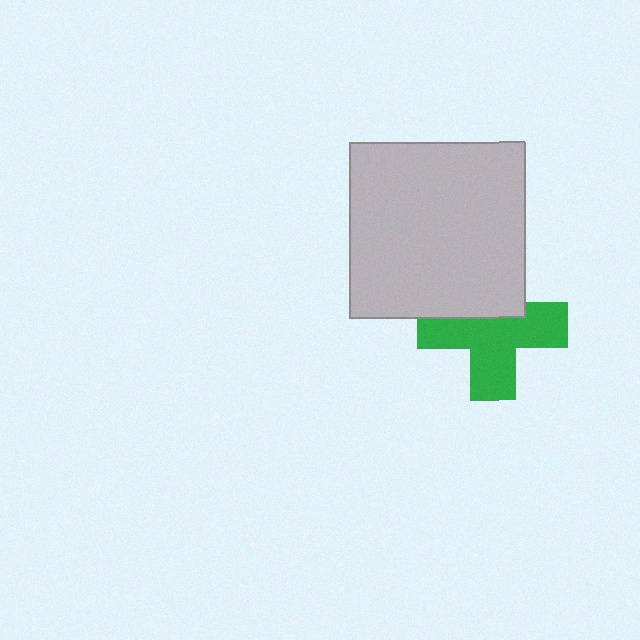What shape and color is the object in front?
The object in front is a light gray square.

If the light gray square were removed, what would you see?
You would see the complete green cross.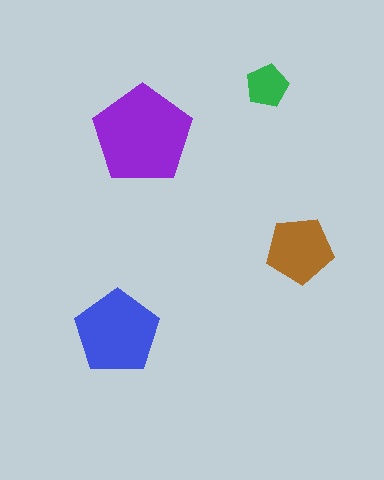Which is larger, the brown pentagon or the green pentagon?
The brown one.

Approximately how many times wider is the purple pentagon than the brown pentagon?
About 1.5 times wider.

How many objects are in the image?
There are 4 objects in the image.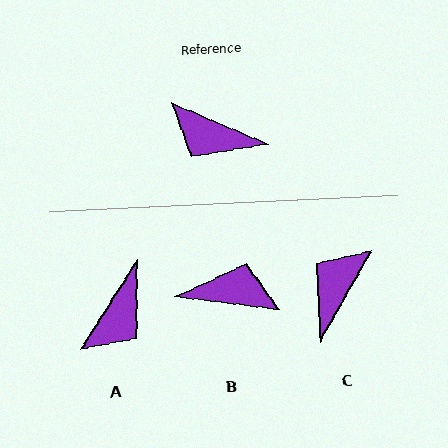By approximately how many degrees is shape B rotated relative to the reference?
Approximately 164 degrees clockwise.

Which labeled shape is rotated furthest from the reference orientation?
B, about 164 degrees away.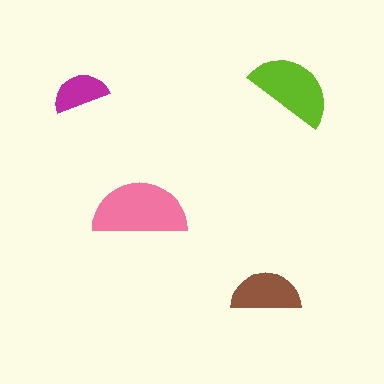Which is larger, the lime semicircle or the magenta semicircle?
The lime one.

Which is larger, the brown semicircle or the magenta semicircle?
The brown one.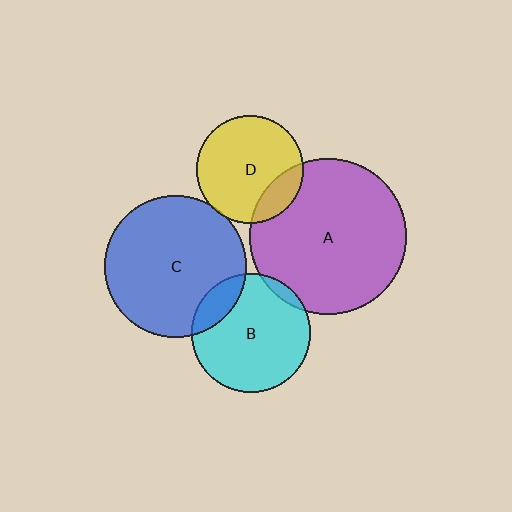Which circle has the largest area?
Circle A (purple).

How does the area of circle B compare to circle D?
Approximately 1.2 times.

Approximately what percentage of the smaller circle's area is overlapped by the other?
Approximately 15%.